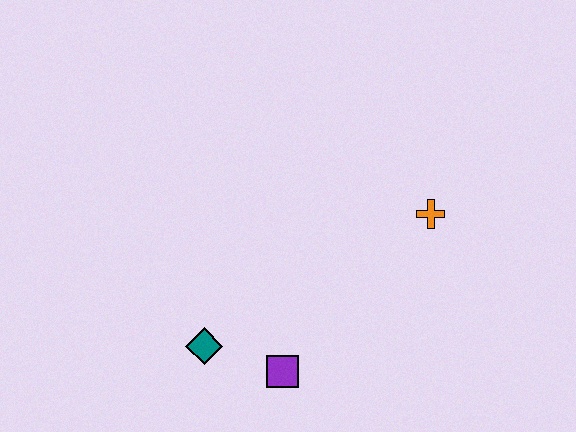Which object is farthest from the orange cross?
The teal diamond is farthest from the orange cross.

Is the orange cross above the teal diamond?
Yes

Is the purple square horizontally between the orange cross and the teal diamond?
Yes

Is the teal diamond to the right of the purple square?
No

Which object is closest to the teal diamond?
The purple square is closest to the teal diamond.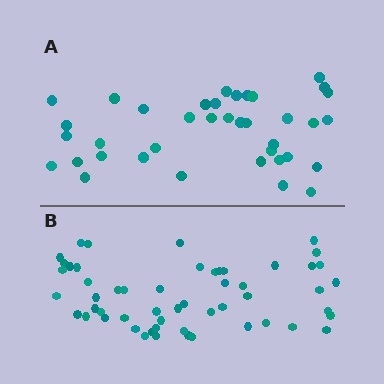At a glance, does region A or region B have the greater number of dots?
Region B (the bottom region) has more dots.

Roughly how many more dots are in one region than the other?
Region B has approximately 15 more dots than region A.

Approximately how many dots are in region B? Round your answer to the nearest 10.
About 50 dots. (The exact count is 54, which rounds to 50.)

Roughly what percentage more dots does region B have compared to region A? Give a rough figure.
About 40% more.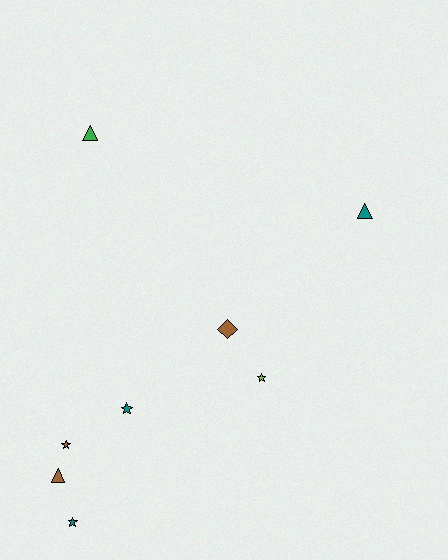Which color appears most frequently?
Teal, with 3 objects.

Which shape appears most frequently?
Star, with 4 objects.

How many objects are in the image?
There are 8 objects.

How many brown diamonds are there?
There is 1 brown diamond.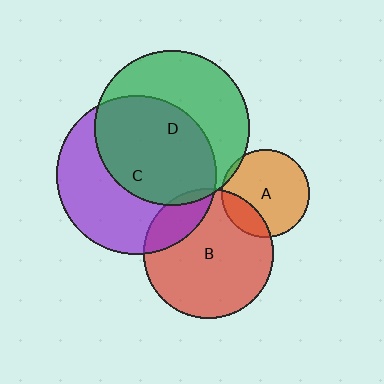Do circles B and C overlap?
Yes.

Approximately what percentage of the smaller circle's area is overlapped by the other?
Approximately 20%.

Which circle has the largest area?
Circle C (purple).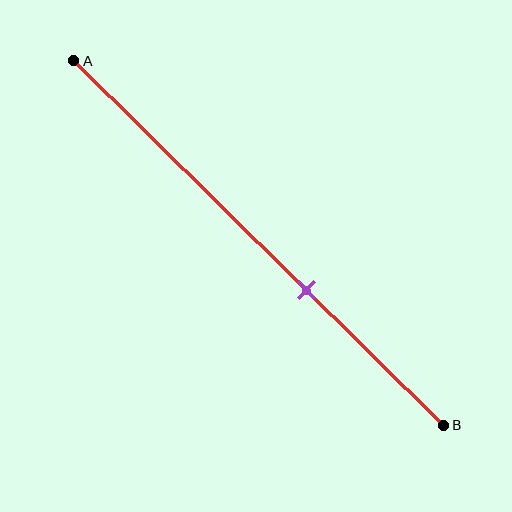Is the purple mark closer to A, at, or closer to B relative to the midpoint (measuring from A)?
The purple mark is closer to point B than the midpoint of segment AB.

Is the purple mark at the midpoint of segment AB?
No, the mark is at about 65% from A, not at the 50% midpoint.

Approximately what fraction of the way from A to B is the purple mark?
The purple mark is approximately 65% of the way from A to B.